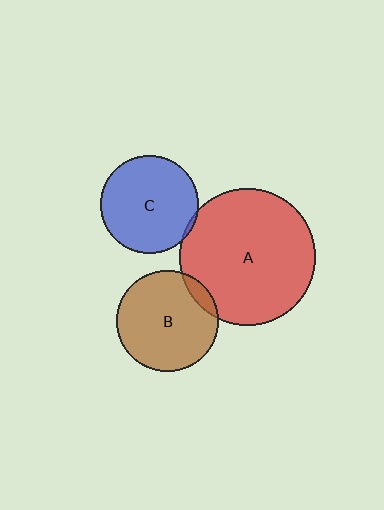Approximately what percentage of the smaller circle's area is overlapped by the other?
Approximately 10%.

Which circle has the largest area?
Circle A (red).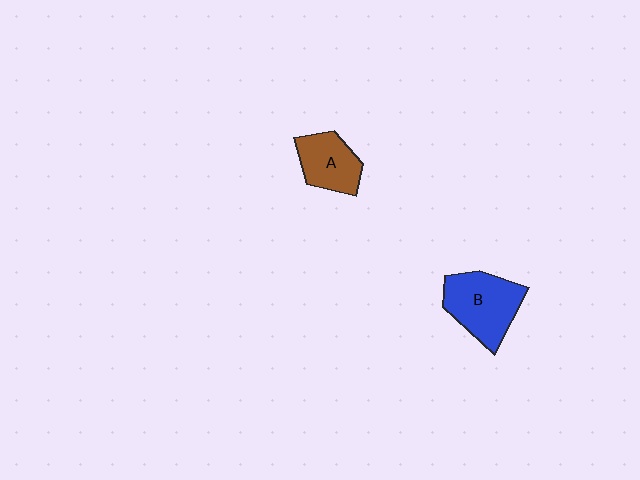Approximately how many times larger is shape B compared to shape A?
Approximately 1.4 times.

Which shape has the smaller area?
Shape A (brown).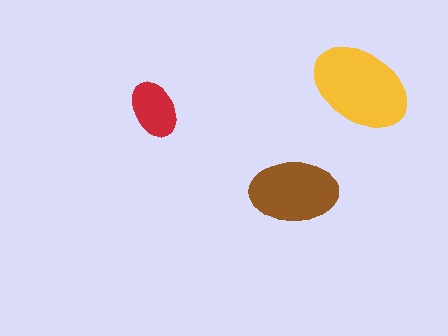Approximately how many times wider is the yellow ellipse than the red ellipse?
About 1.5 times wider.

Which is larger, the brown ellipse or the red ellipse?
The brown one.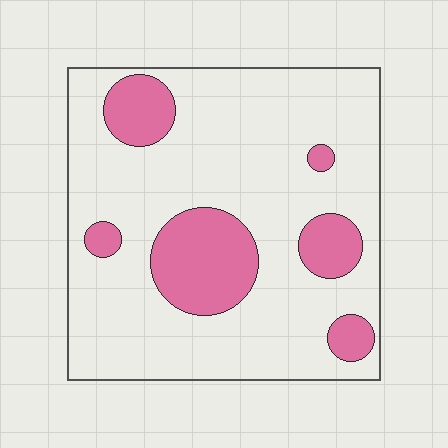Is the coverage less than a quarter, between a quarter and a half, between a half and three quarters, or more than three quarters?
Less than a quarter.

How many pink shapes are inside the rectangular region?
6.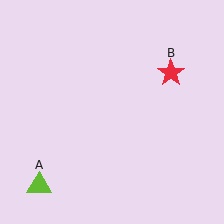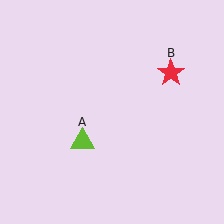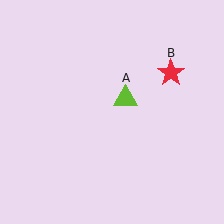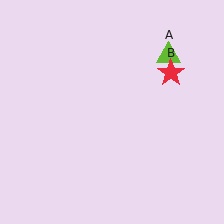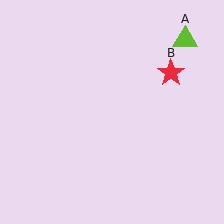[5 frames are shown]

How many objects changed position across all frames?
1 object changed position: lime triangle (object A).